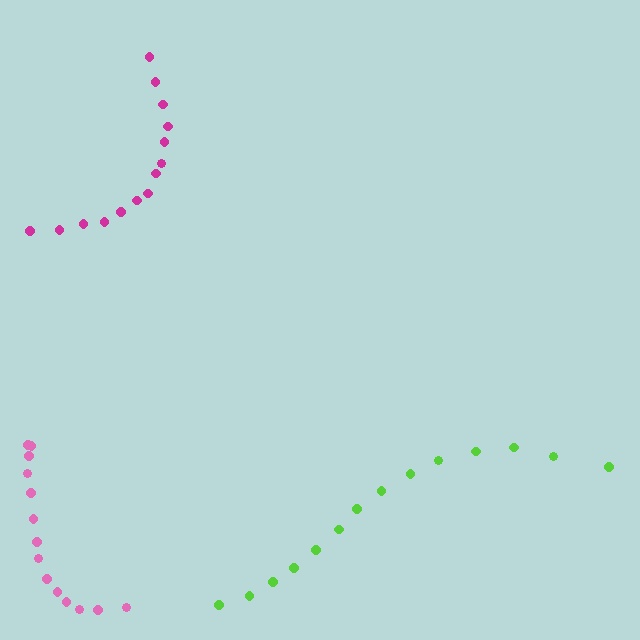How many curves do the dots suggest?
There are 3 distinct paths.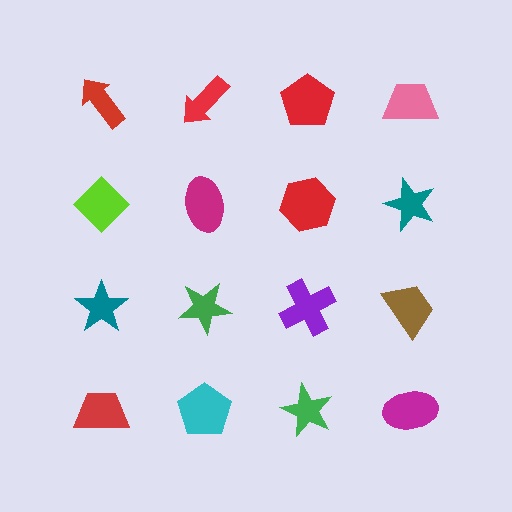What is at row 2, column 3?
A red hexagon.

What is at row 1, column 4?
A pink trapezoid.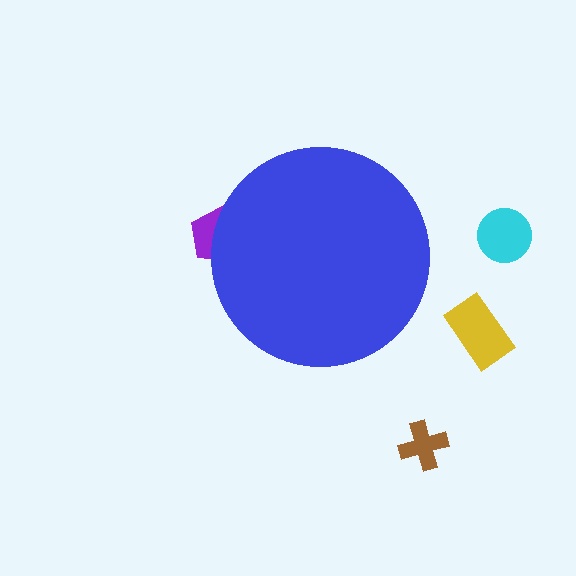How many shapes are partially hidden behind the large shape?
1 shape is partially hidden.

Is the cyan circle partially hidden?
No, the cyan circle is fully visible.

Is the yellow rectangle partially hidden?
No, the yellow rectangle is fully visible.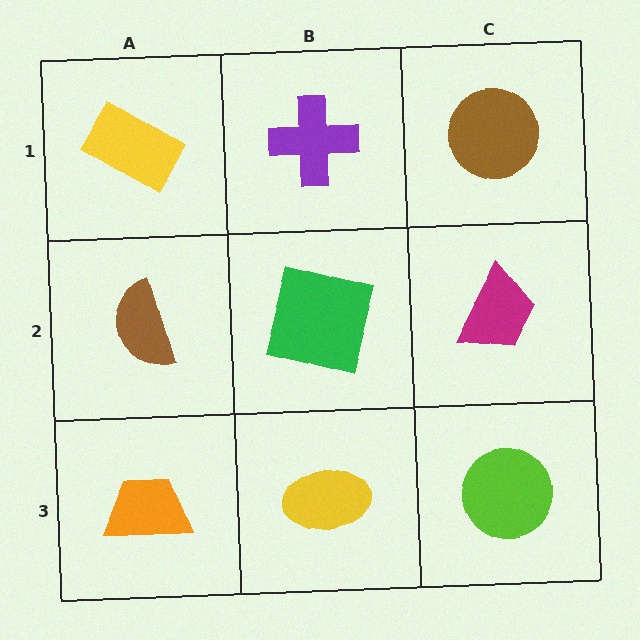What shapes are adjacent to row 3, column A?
A brown semicircle (row 2, column A), a yellow ellipse (row 3, column B).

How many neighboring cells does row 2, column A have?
3.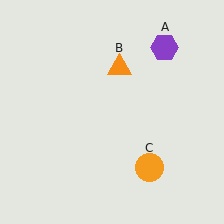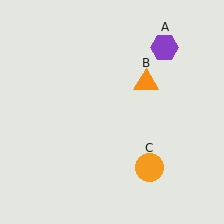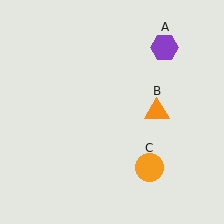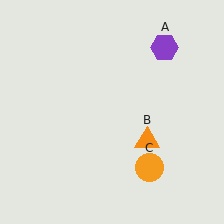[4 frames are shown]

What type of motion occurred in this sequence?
The orange triangle (object B) rotated clockwise around the center of the scene.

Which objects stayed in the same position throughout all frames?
Purple hexagon (object A) and orange circle (object C) remained stationary.